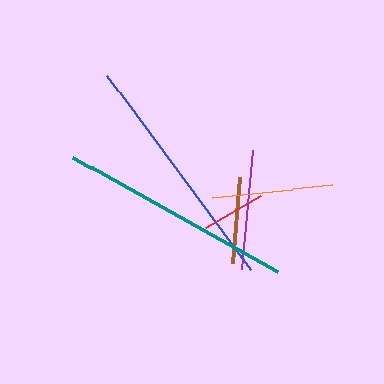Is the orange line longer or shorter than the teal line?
The teal line is longer than the orange line.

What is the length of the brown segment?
The brown segment is approximately 86 pixels long.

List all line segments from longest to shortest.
From longest to shortest: blue, teal, orange, purple, brown, red.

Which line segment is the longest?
The blue line is the longest at approximately 241 pixels.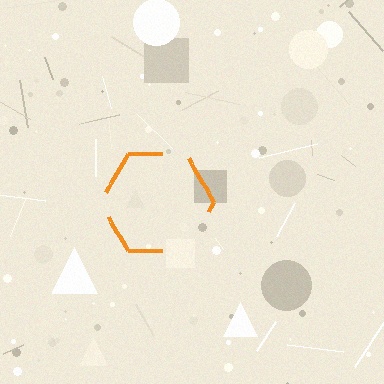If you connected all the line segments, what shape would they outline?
They would outline a hexagon.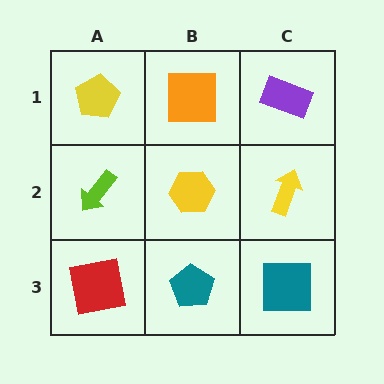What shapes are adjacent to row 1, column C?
A yellow arrow (row 2, column C), an orange square (row 1, column B).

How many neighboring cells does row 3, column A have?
2.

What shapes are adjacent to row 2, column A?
A yellow pentagon (row 1, column A), a red square (row 3, column A), a yellow hexagon (row 2, column B).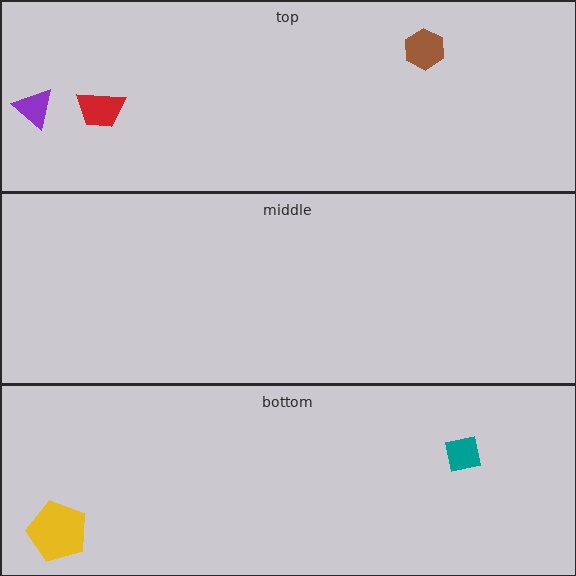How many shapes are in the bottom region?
2.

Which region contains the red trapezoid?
The top region.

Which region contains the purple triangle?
The top region.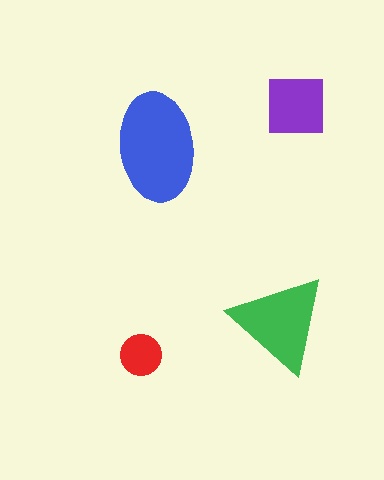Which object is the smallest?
The red circle.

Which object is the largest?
The blue ellipse.